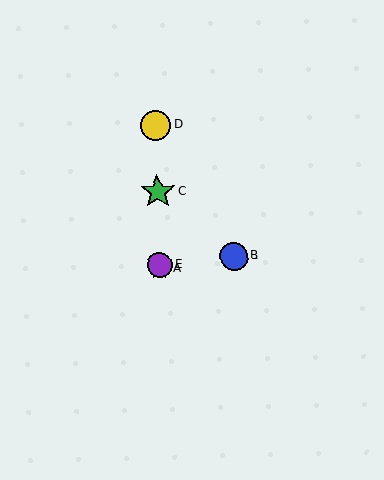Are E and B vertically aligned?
No, E is at x≈159 and B is at x≈234.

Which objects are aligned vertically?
Objects A, C, D, E are aligned vertically.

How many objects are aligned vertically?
4 objects (A, C, D, E) are aligned vertically.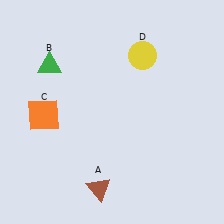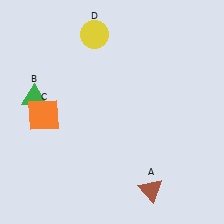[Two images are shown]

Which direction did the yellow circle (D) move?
The yellow circle (D) moved left.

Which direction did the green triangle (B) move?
The green triangle (B) moved down.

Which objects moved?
The objects that moved are: the brown triangle (A), the green triangle (B), the yellow circle (D).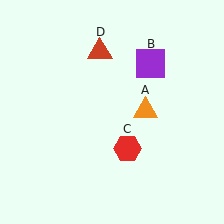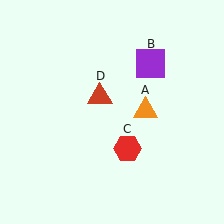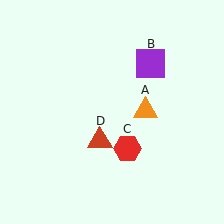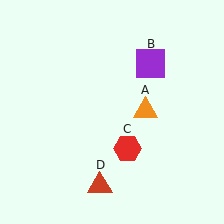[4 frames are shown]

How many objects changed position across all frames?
1 object changed position: red triangle (object D).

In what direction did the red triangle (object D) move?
The red triangle (object D) moved down.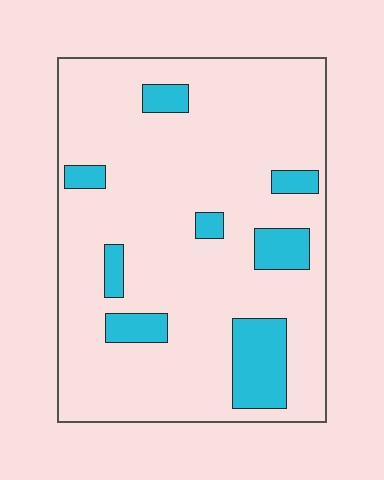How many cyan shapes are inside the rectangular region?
8.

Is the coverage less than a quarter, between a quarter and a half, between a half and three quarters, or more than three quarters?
Less than a quarter.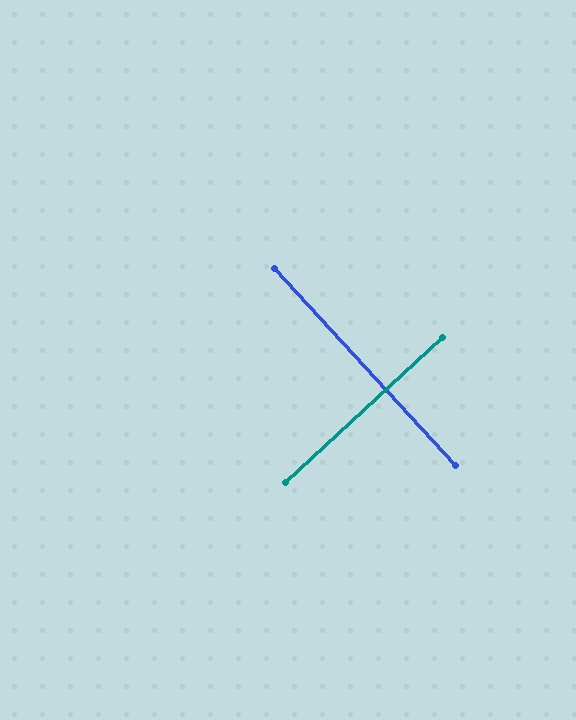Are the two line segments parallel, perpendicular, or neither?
Perpendicular — they meet at approximately 90°.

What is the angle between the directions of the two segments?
Approximately 90 degrees.